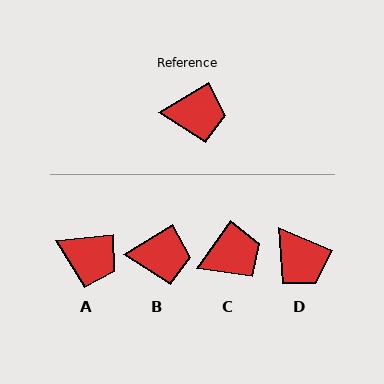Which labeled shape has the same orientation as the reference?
B.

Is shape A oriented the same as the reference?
No, it is off by about 26 degrees.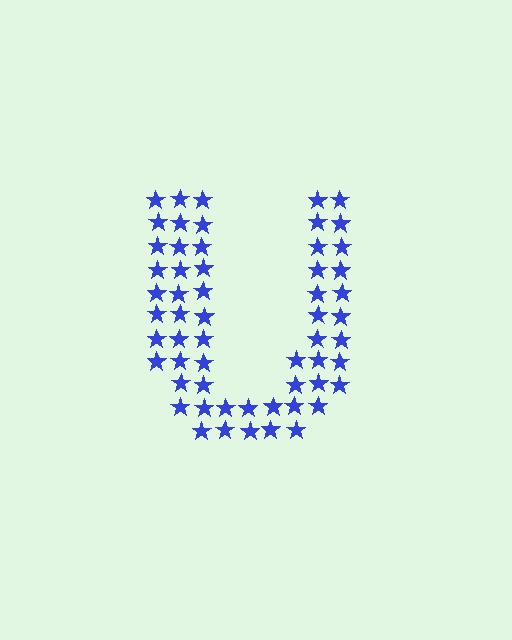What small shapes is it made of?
It is made of small stars.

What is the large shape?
The large shape is the letter U.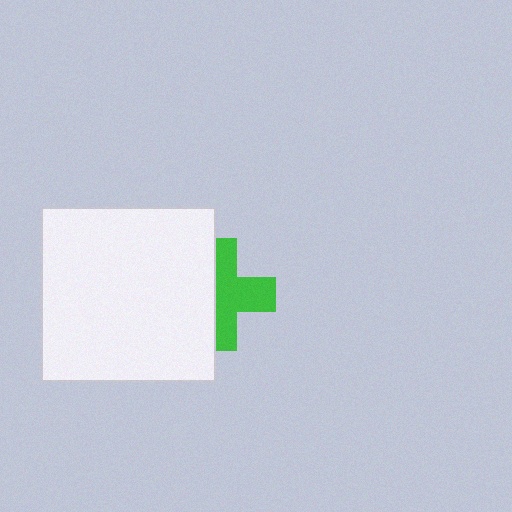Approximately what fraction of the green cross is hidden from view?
Roughly 44% of the green cross is hidden behind the white square.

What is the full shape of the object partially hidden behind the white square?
The partially hidden object is a green cross.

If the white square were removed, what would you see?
You would see the complete green cross.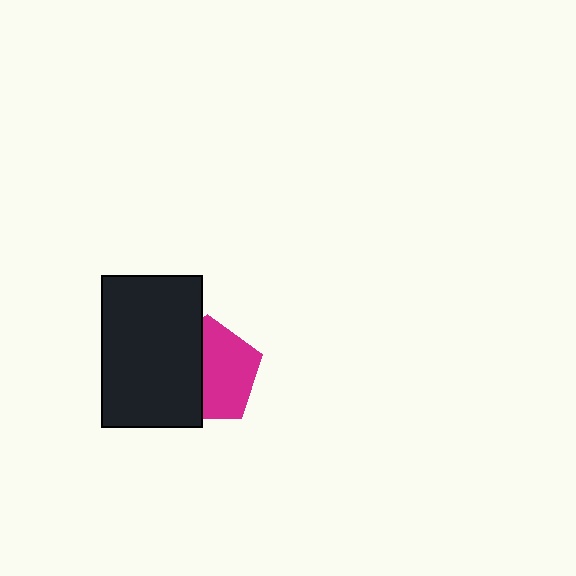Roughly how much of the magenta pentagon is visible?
About half of it is visible (roughly 55%).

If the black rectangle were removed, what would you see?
You would see the complete magenta pentagon.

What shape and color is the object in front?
The object in front is a black rectangle.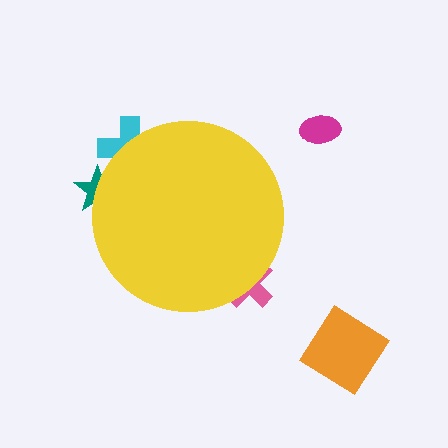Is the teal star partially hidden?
Yes, the teal star is partially hidden behind the yellow circle.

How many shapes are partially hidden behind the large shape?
3 shapes are partially hidden.